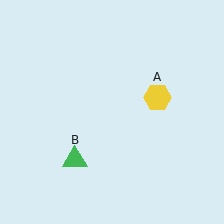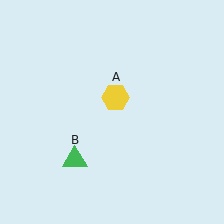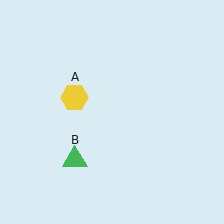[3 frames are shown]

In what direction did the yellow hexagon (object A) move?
The yellow hexagon (object A) moved left.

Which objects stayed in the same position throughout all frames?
Green triangle (object B) remained stationary.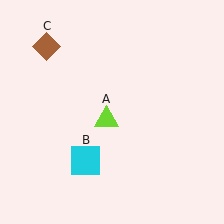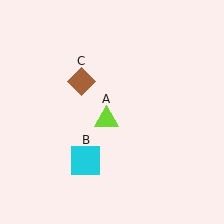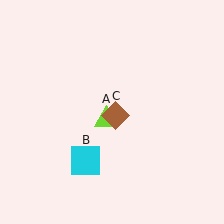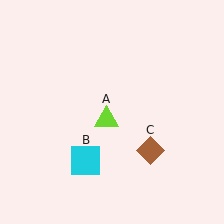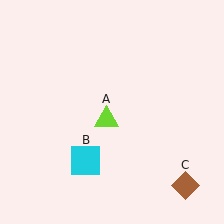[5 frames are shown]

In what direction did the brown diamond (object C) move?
The brown diamond (object C) moved down and to the right.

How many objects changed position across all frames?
1 object changed position: brown diamond (object C).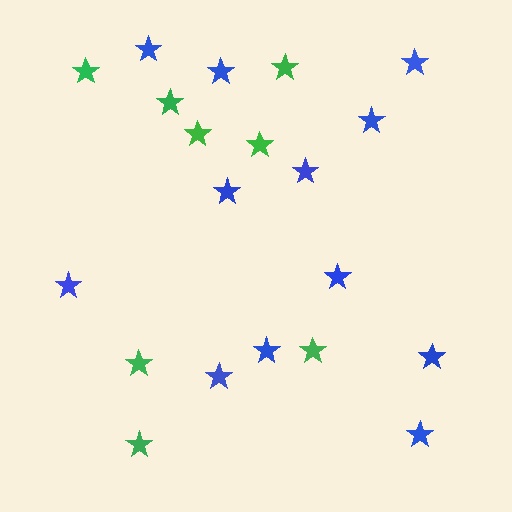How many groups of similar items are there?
There are 2 groups: one group of green stars (8) and one group of blue stars (12).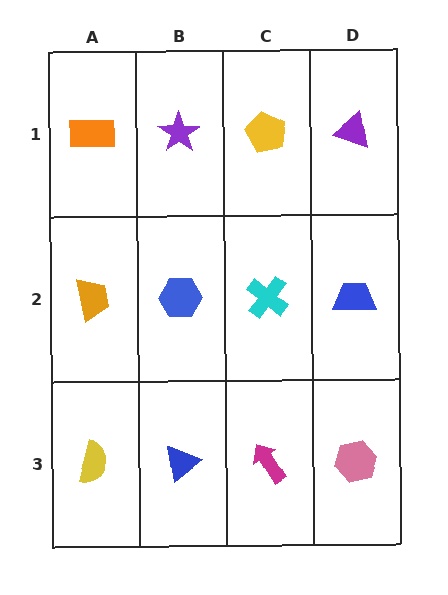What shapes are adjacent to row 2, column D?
A purple triangle (row 1, column D), a pink hexagon (row 3, column D), a cyan cross (row 2, column C).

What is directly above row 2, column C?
A yellow pentagon.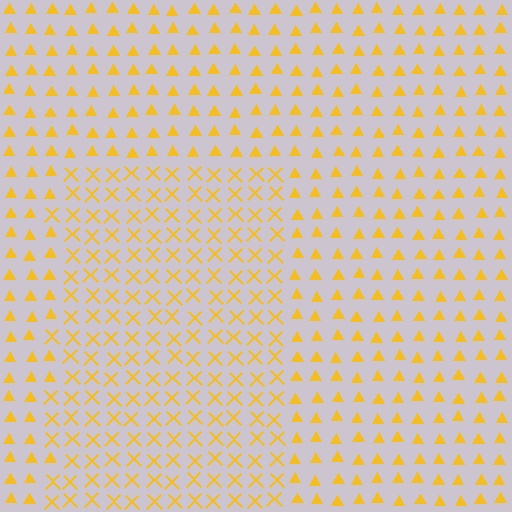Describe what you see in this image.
The image is filled with small yellow elements arranged in a uniform grid. A rectangle-shaped region contains X marks, while the surrounding area contains triangles. The boundary is defined purely by the change in element shape.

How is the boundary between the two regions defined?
The boundary is defined by a change in element shape: X marks inside vs. triangles outside. All elements share the same color and spacing.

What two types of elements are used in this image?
The image uses X marks inside the rectangle region and triangles outside it.